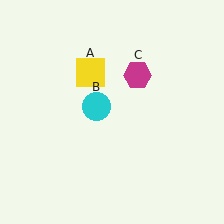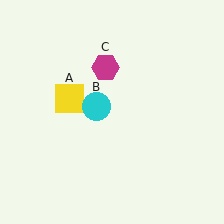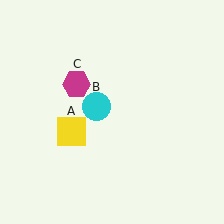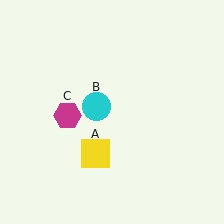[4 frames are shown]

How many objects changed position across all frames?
2 objects changed position: yellow square (object A), magenta hexagon (object C).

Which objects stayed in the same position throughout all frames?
Cyan circle (object B) remained stationary.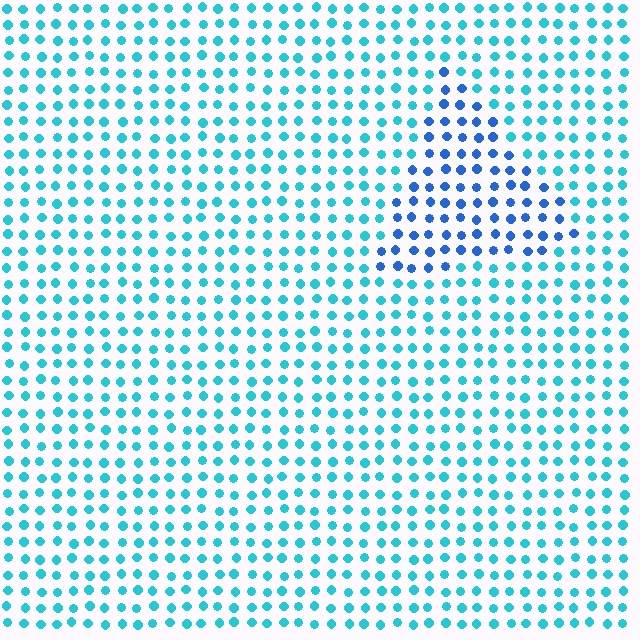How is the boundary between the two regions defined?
The boundary is defined purely by a slight shift in hue (about 34 degrees). Spacing, size, and orientation are identical on both sides.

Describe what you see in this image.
The image is filled with small cyan elements in a uniform arrangement. A triangle-shaped region is visible where the elements are tinted to a slightly different hue, forming a subtle color boundary.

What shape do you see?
I see a triangle.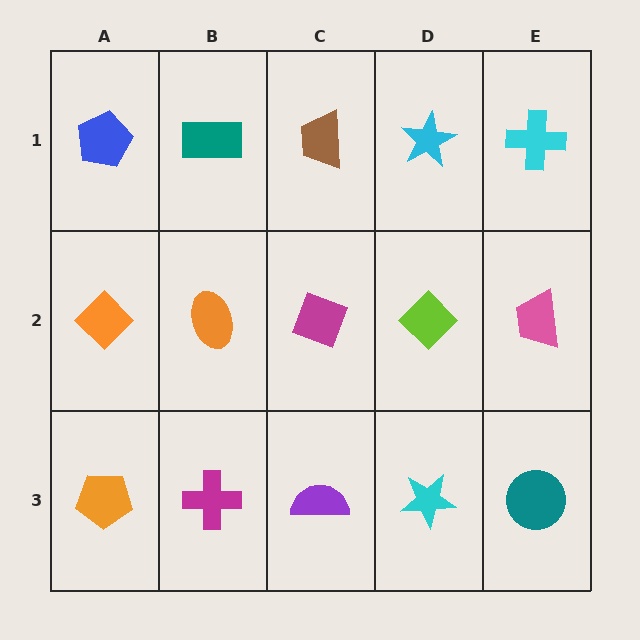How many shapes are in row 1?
5 shapes.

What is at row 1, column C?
A brown trapezoid.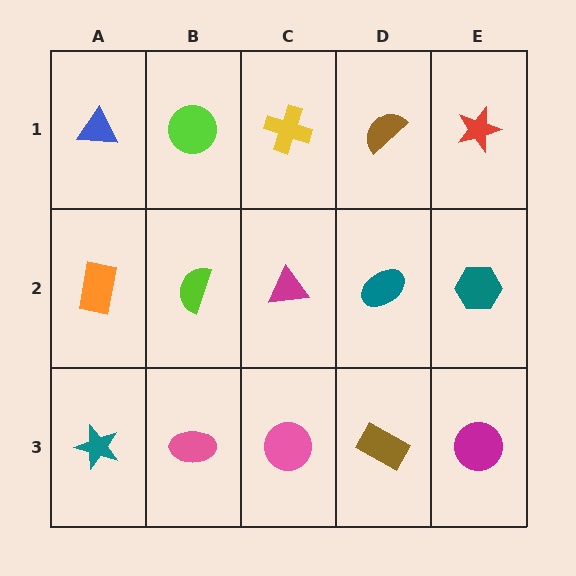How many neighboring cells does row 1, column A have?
2.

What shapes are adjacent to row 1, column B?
A lime semicircle (row 2, column B), a blue triangle (row 1, column A), a yellow cross (row 1, column C).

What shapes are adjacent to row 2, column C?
A yellow cross (row 1, column C), a pink circle (row 3, column C), a lime semicircle (row 2, column B), a teal ellipse (row 2, column D).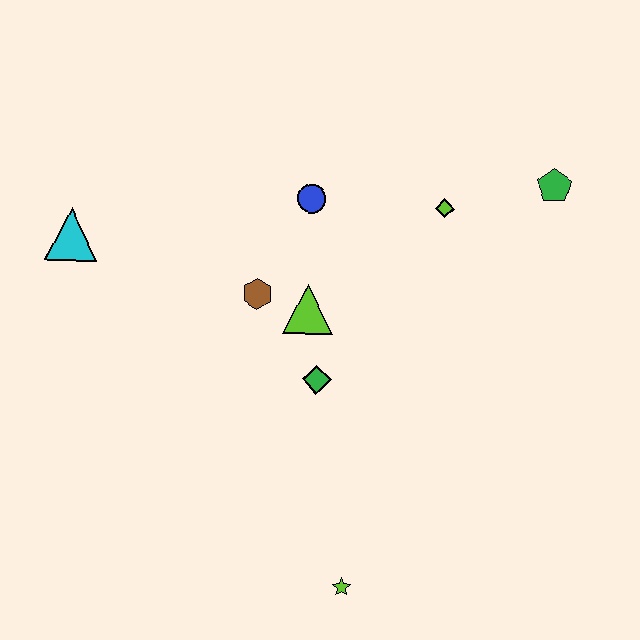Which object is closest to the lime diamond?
The green pentagon is closest to the lime diamond.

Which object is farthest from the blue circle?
The lime star is farthest from the blue circle.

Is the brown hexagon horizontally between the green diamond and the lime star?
No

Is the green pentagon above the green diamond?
Yes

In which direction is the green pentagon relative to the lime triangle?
The green pentagon is to the right of the lime triangle.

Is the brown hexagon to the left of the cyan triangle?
No